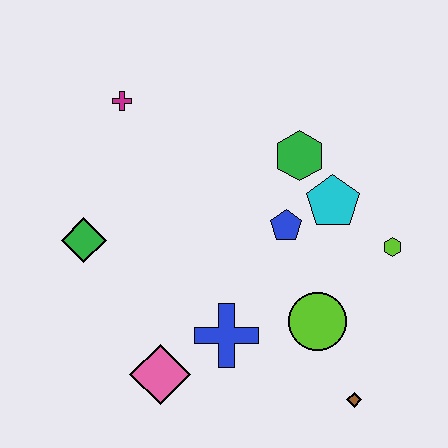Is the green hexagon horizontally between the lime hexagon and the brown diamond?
No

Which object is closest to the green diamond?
The magenta cross is closest to the green diamond.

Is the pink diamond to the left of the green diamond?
No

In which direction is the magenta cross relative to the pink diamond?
The magenta cross is above the pink diamond.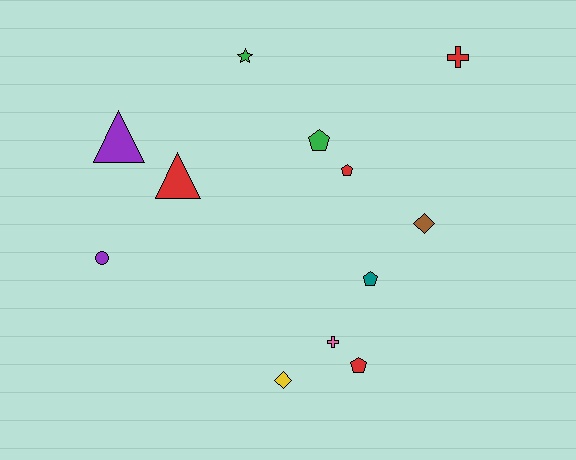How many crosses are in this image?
There are 2 crosses.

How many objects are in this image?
There are 12 objects.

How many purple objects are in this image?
There are 2 purple objects.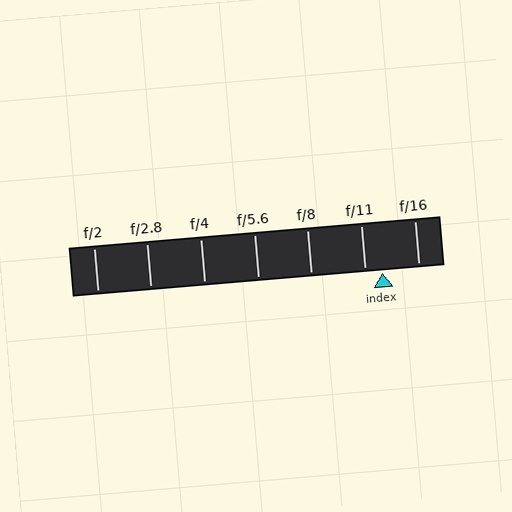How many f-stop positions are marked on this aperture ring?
There are 7 f-stop positions marked.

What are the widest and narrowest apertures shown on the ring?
The widest aperture shown is f/2 and the narrowest is f/16.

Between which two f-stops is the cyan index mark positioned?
The index mark is between f/11 and f/16.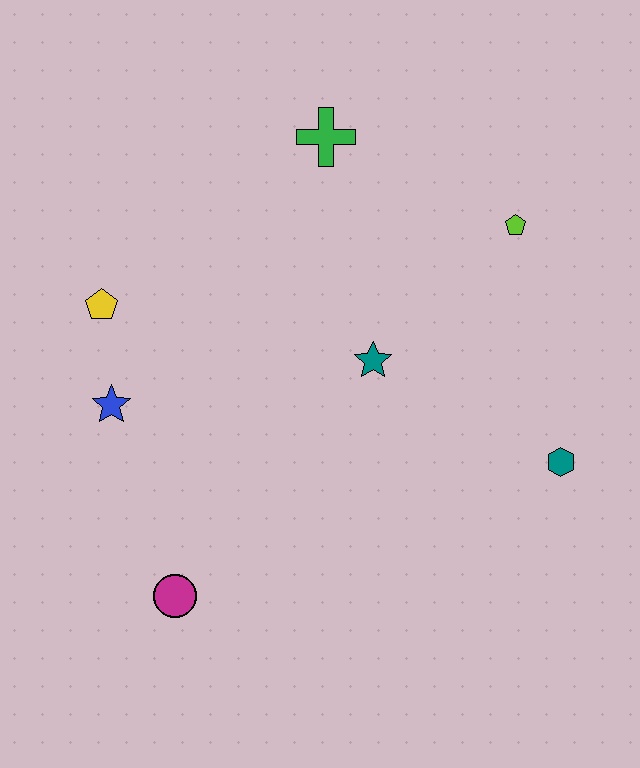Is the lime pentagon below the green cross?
Yes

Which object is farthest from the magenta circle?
The lime pentagon is farthest from the magenta circle.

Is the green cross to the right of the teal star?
No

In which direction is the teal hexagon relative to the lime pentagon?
The teal hexagon is below the lime pentagon.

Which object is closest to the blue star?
The yellow pentagon is closest to the blue star.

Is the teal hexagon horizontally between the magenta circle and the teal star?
No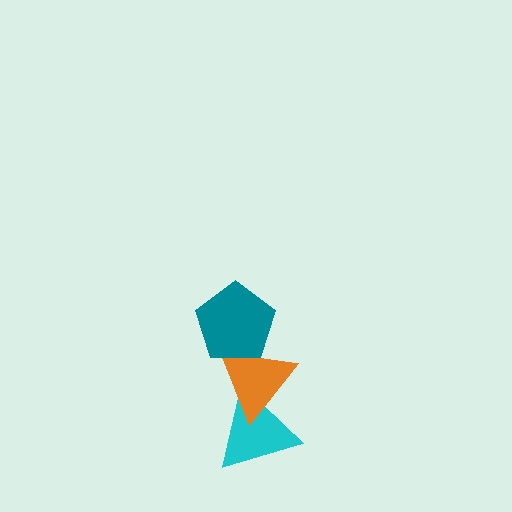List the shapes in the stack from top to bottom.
From top to bottom: the teal pentagon, the orange triangle, the cyan triangle.